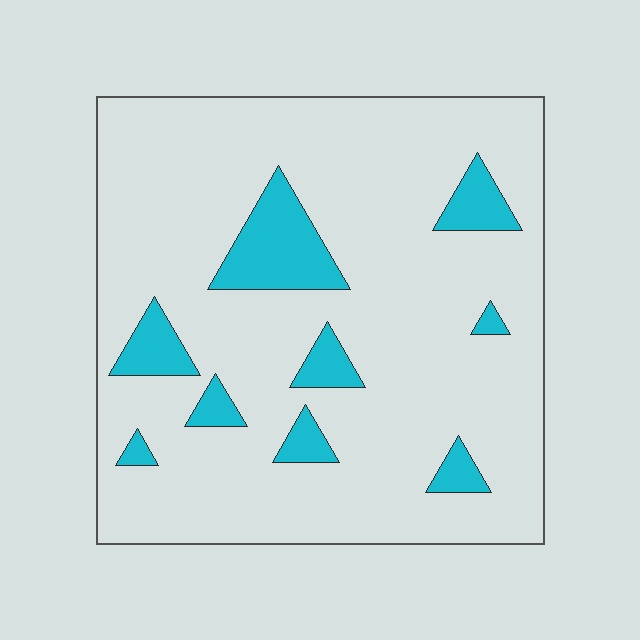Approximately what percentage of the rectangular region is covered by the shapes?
Approximately 15%.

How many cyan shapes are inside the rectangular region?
9.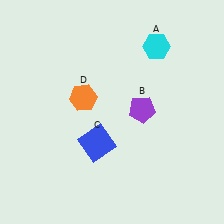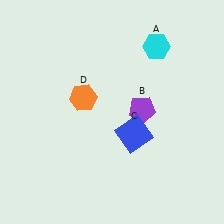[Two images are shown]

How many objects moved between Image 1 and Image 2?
1 object moved between the two images.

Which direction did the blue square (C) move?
The blue square (C) moved right.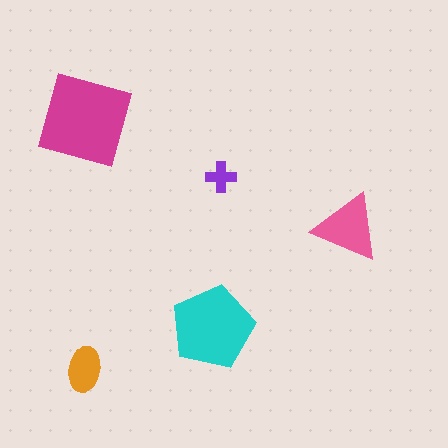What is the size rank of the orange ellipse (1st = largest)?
4th.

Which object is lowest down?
The orange ellipse is bottommost.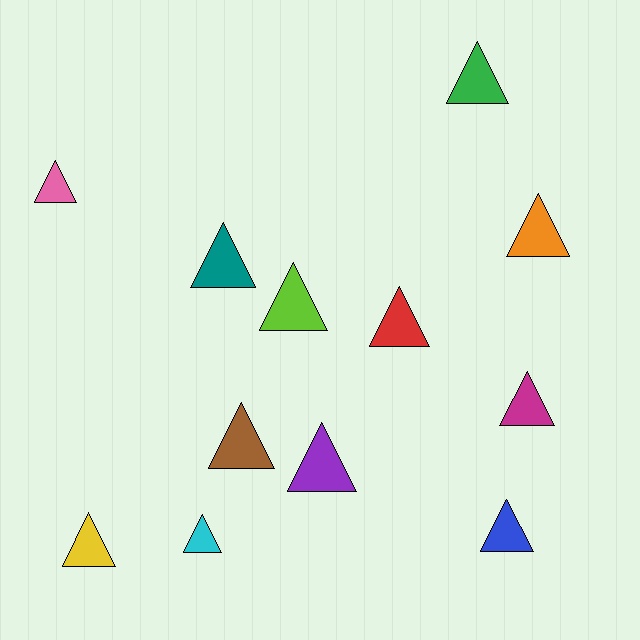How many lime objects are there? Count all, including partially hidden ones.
There is 1 lime object.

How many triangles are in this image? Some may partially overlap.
There are 12 triangles.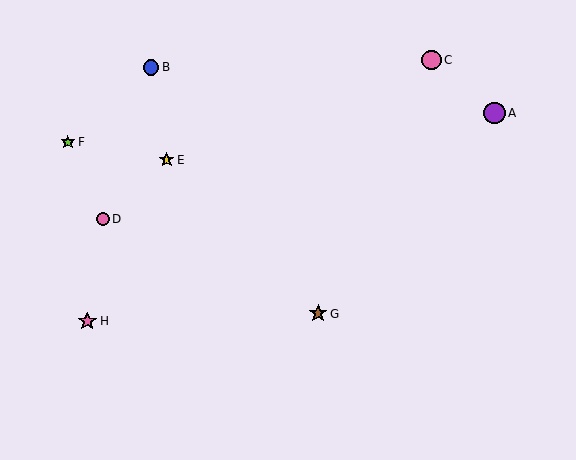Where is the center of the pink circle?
The center of the pink circle is at (431, 60).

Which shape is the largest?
The purple circle (labeled A) is the largest.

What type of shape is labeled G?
Shape G is a brown star.